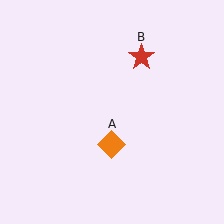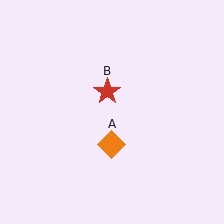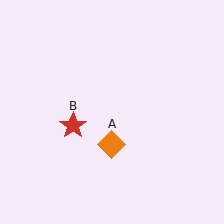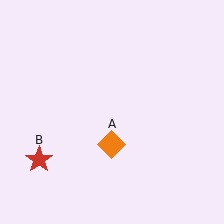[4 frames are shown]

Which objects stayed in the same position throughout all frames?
Orange diamond (object A) remained stationary.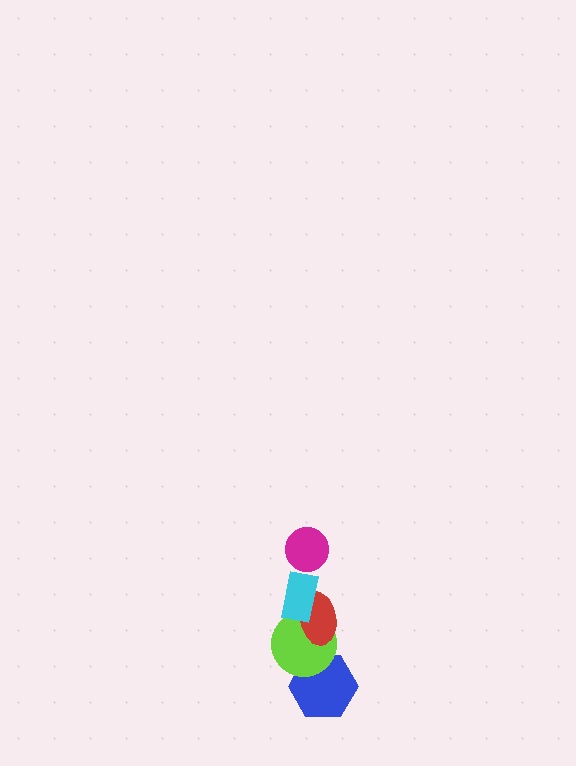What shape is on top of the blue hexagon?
The lime circle is on top of the blue hexagon.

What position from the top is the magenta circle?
The magenta circle is 1st from the top.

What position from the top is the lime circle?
The lime circle is 4th from the top.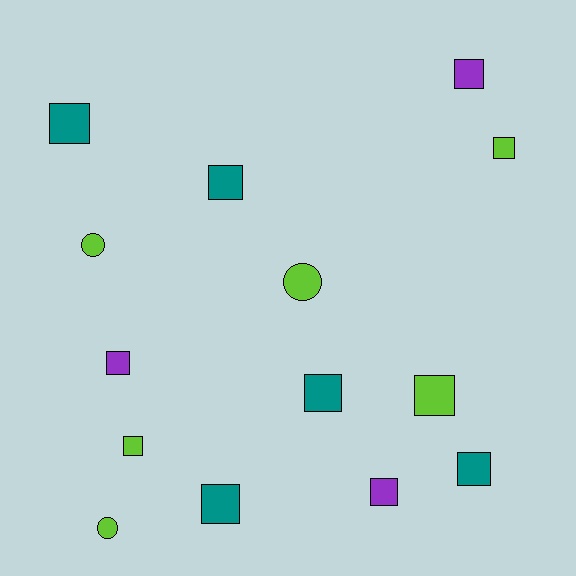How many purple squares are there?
There are 3 purple squares.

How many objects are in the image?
There are 14 objects.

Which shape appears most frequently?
Square, with 11 objects.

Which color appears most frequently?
Lime, with 6 objects.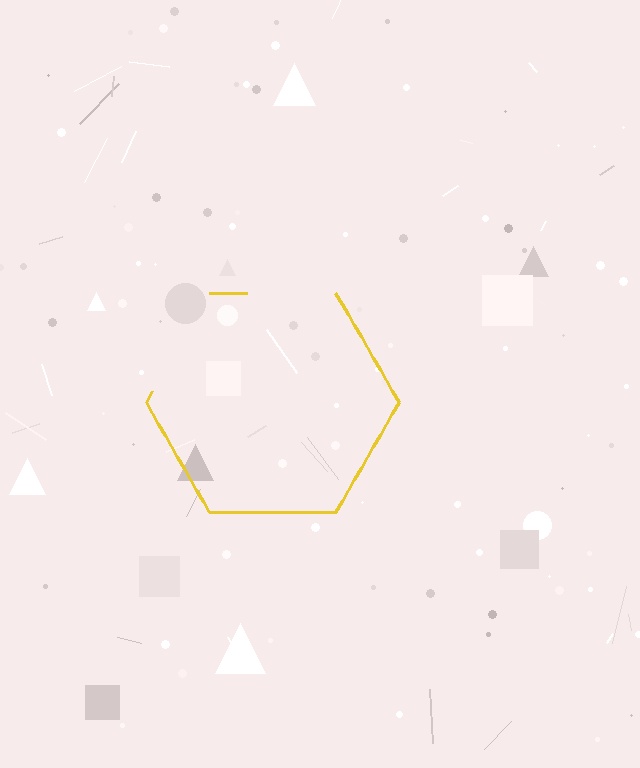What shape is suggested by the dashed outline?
The dashed outline suggests a hexagon.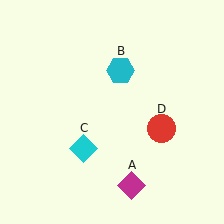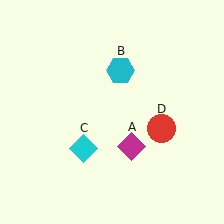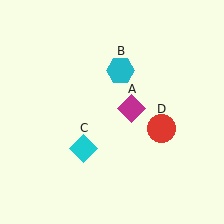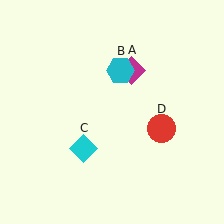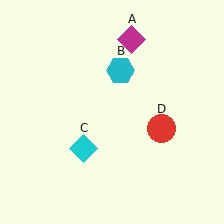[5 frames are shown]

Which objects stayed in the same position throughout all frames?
Cyan hexagon (object B) and cyan diamond (object C) and red circle (object D) remained stationary.